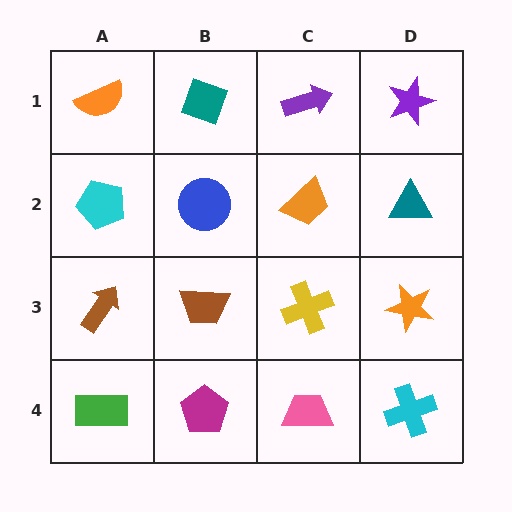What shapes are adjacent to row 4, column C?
A yellow cross (row 3, column C), a magenta pentagon (row 4, column B), a cyan cross (row 4, column D).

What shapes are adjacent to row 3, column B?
A blue circle (row 2, column B), a magenta pentagon (row 4, column B), a brown arrow (row 3, column A), a yellow cross (row 3, column C).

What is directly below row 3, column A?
A green rectangle.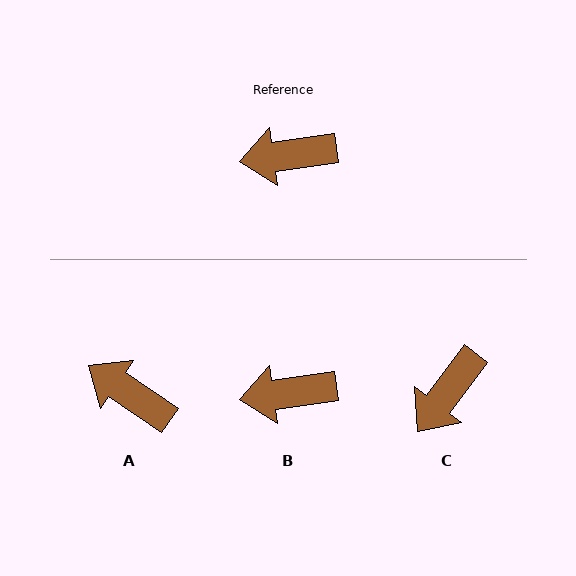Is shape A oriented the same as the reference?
No, it is off by about 42 degrees.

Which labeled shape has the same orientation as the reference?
B.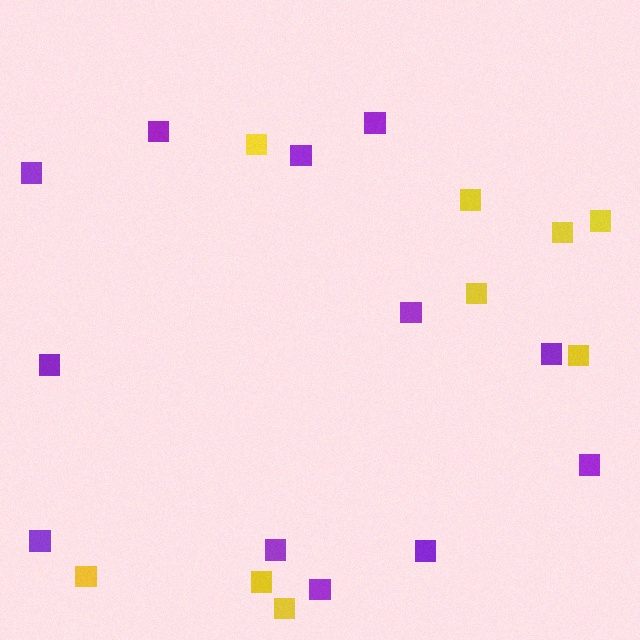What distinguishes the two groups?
There are 2 groups: one group of yellow squares (9) and one group of purple squares (12).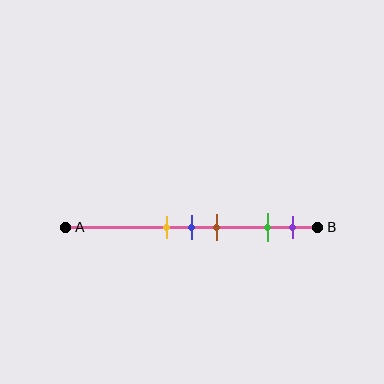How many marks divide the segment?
There are 5 marks dividing the segment.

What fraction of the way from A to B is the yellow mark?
The yellow mark is approximately 40% (0.4) of the way from A to B.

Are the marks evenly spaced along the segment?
No, the marks are not evenly spaced.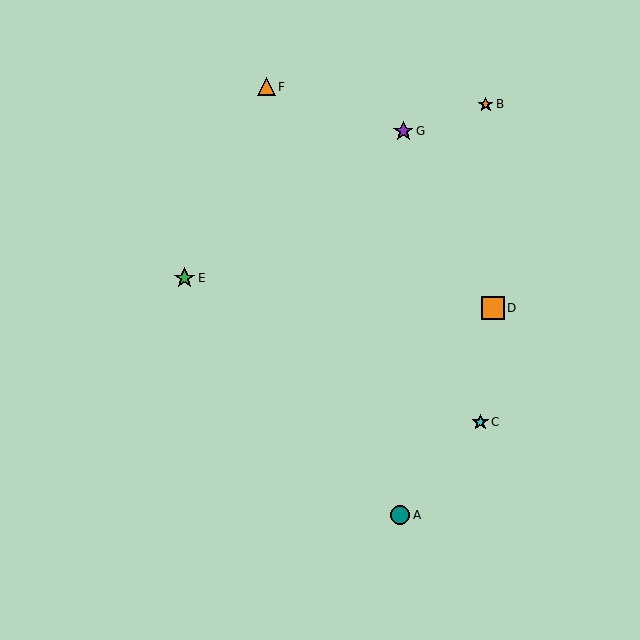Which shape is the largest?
The orange square (labeled D) is the largest.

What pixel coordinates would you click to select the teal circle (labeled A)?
Click at (400, 515) to select the teal circle A.